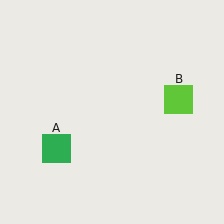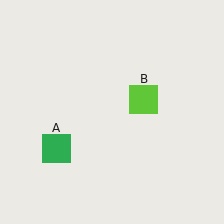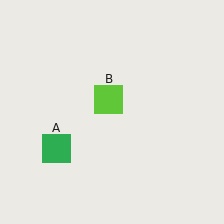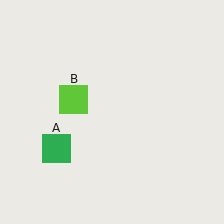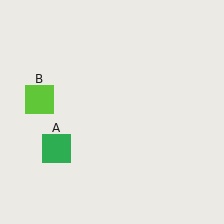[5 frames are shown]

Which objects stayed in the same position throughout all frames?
Green square (object A) remained stationary.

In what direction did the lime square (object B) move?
The lime square (object B) moved left.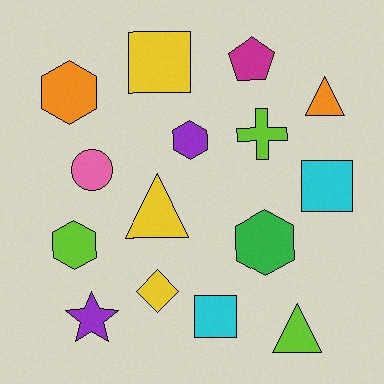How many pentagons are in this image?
There is 1 pentagon.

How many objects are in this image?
There are 15 objects.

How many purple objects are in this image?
There are 2 purple objects.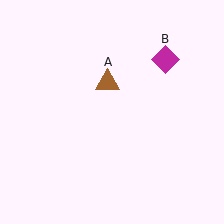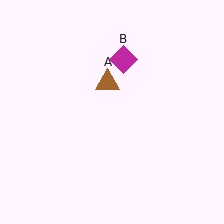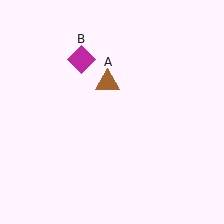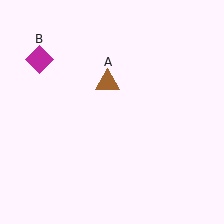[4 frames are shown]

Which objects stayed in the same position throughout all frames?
Brown triangle (object A) remained stationary.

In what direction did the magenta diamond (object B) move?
The magenta diamond (object B) moved left.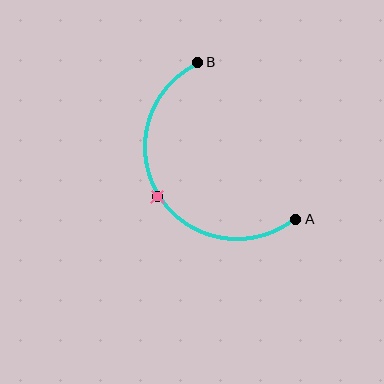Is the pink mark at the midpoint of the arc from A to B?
Yes. The pink mark lies on the arc at equal arc-length from both A and B — it is the arc midpoint.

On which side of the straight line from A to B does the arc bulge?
The arc bulges to the left of the straight line connecting A and B.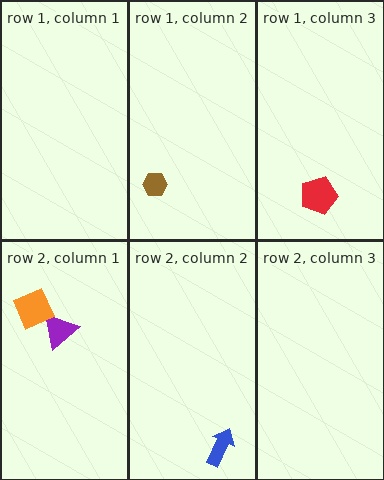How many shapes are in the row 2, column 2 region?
1.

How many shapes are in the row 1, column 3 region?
1.